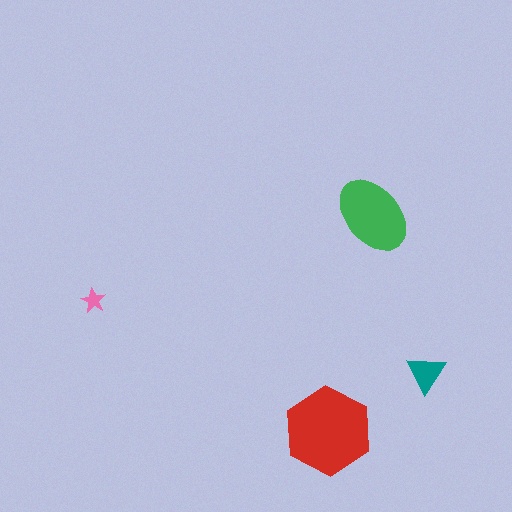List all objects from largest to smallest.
The red hexagon, the green ellipse, the teal triangle, the pink star.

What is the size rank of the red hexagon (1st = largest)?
1st.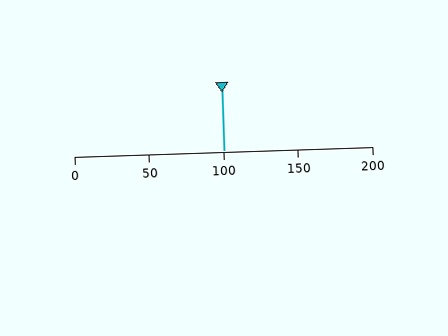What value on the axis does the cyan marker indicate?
The marker indicates approximately 100.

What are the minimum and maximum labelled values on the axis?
The axis runs from 0 to 200.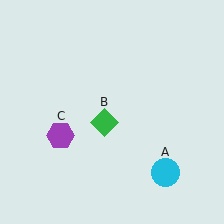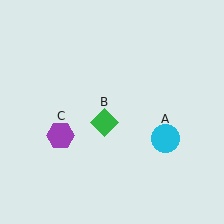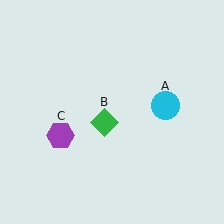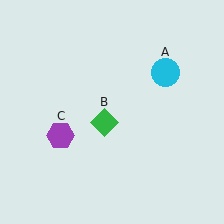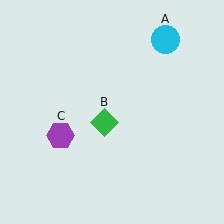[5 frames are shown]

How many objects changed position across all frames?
1 object changed position: cyan circle (object A).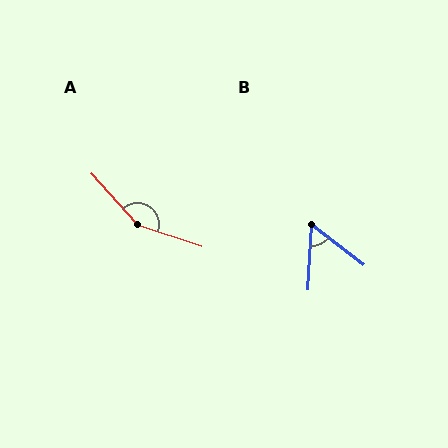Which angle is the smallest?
B, at approximately 55 degrees.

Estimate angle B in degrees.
Approximately 55 degrees.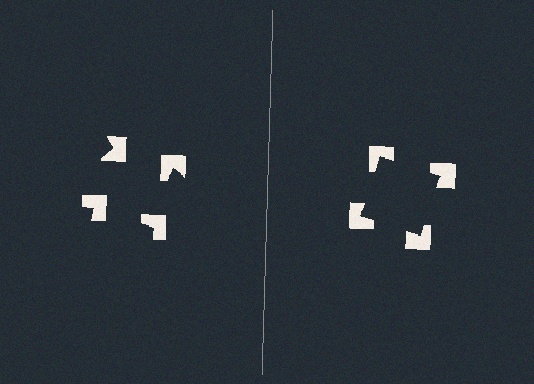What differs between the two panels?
The notched squares are positioned identically on both sides; only the wedge orientations differ. On the right they align to a square; on the left they are misaligned.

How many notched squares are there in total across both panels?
8 — 4 on each side.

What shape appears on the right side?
An illusory square.